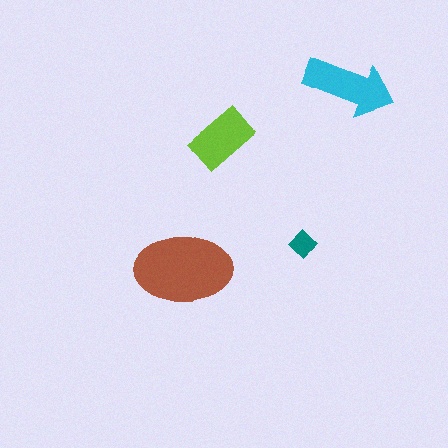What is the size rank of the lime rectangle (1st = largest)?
3rd.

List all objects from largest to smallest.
The brown ellipse, the cyan arrow, the lime rectangle, the teal diamond.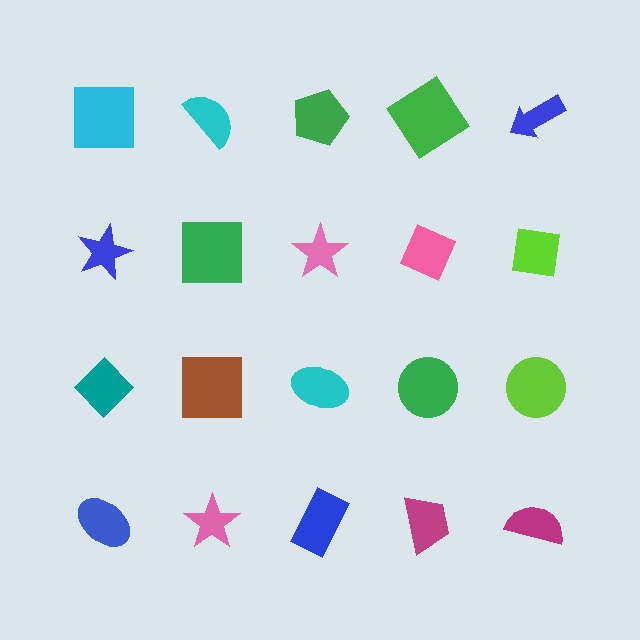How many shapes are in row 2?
5 shapes.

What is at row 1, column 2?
A cyan semicircle.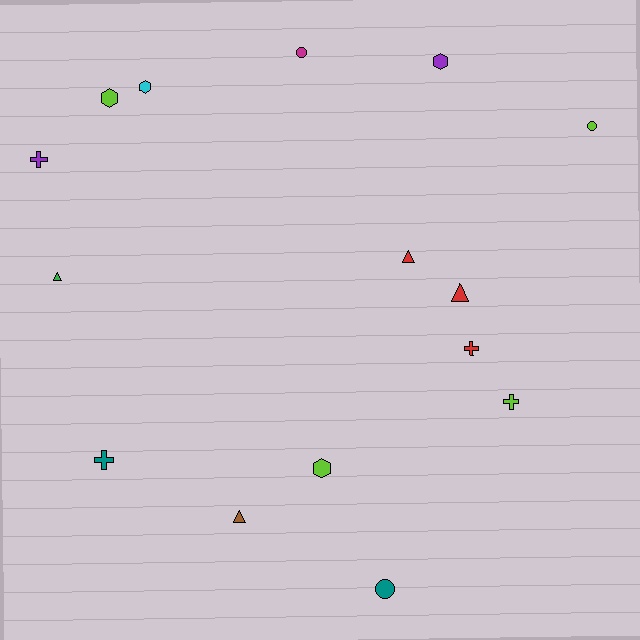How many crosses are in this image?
There are 4 crosses.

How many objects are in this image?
There are 15 objects.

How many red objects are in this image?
There are 3 red objects.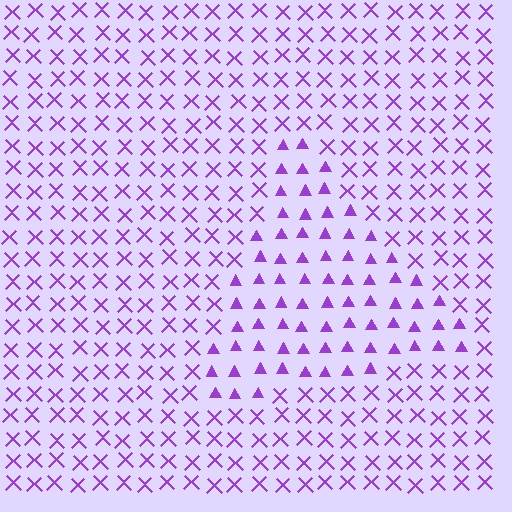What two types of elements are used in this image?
The image uses triangles inside the triangle region and X marks outside it.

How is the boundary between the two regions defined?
The boundary is defined by a change in element shape: triangles inside vs. X marks outside. All elements share the same color and spacing.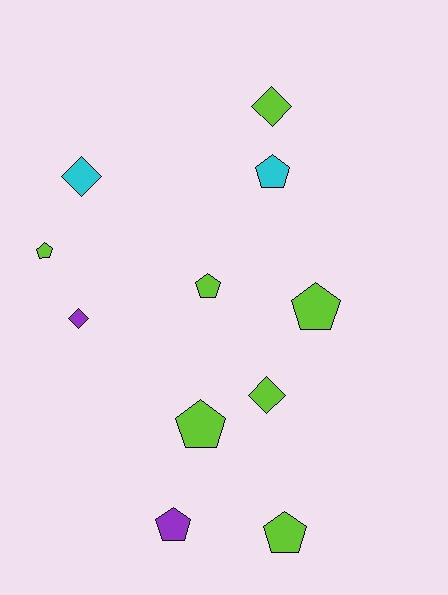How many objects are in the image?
There are 11 objects.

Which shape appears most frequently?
Pentagon, with 7 objects.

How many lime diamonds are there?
There are 2 lime diamonds.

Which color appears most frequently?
Lime, with 7 objects.